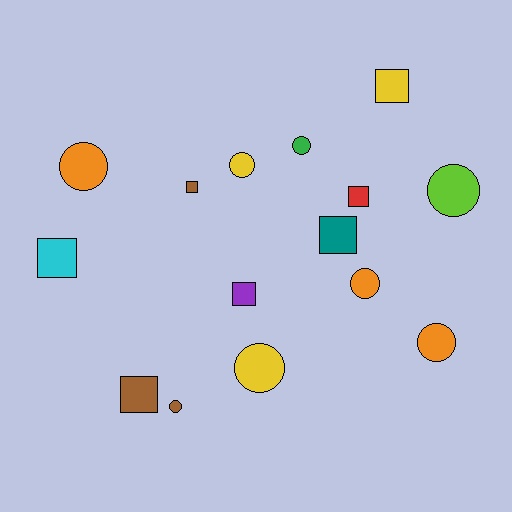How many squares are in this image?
There are 7 squares.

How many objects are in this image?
There are 15 objects.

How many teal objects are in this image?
There is 1 teal object.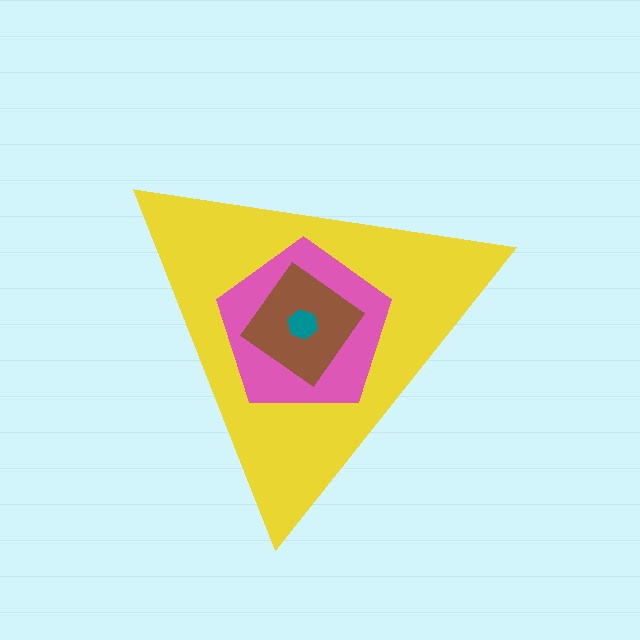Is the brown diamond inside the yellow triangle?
Yes.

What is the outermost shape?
The yellow triangle.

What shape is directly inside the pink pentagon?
The brown diamond.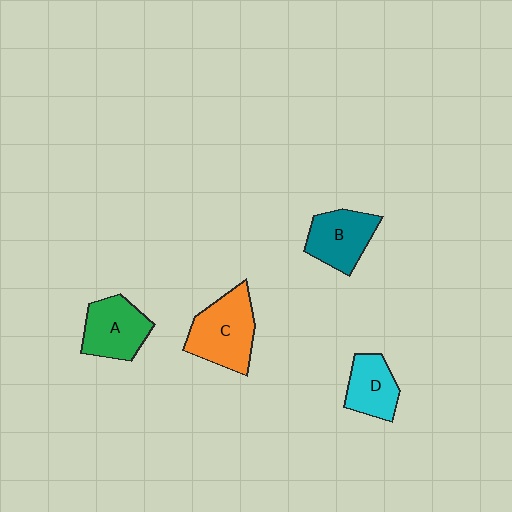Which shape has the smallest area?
Shape D (cyan).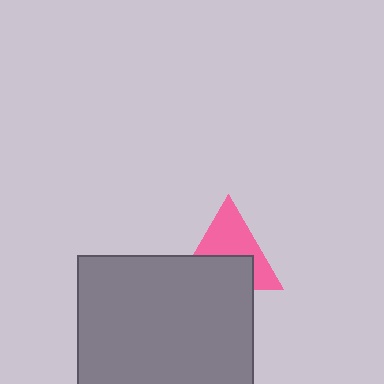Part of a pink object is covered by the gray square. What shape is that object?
It is a triangle.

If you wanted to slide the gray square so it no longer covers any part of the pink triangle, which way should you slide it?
Slide it down — that is the most direct way to separate the two shapes.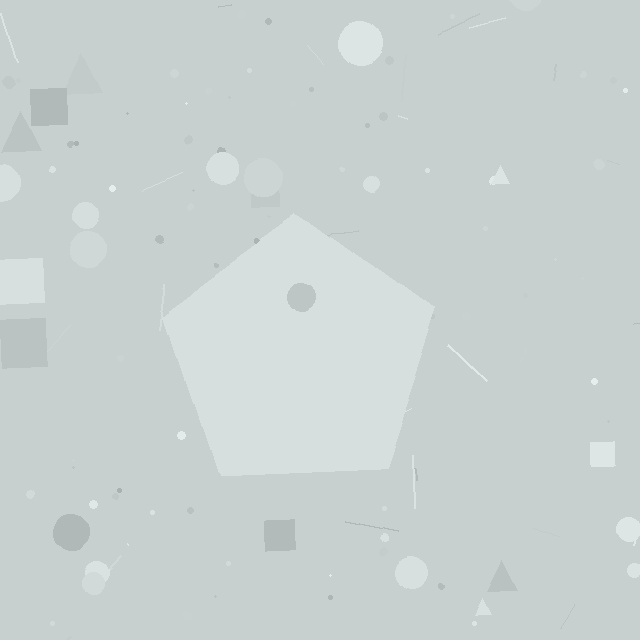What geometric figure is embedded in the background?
A pentagon is embedded in the background.